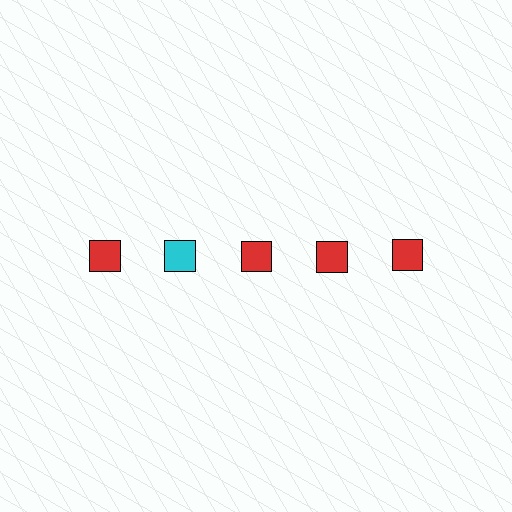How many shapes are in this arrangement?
There are 5 shapes arranged in a grid pattern.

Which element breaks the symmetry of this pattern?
The cyan square in the top row, second from left column breaks the symmetry. All other shapes are red squares.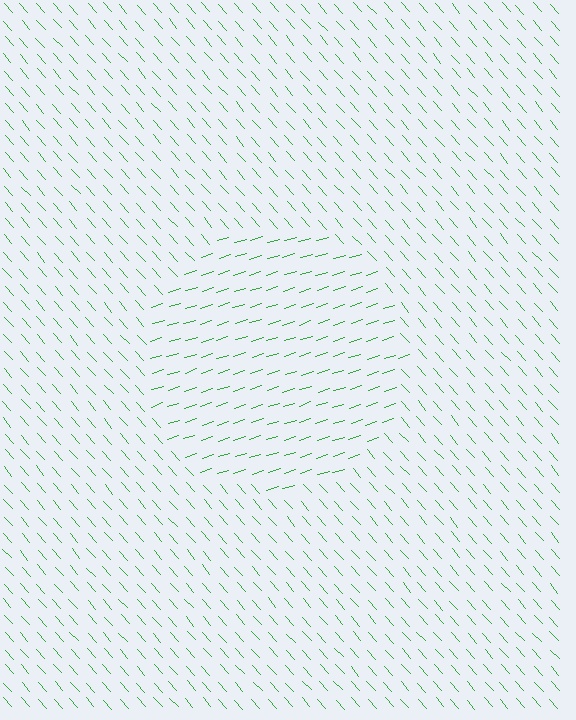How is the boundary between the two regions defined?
The boundary is defined purely by a change in line orientation (approximately 66 degrees difference). All lines are the same color and thickness.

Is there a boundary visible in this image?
Yes, there is a texture boundary formed by a change in line orientation.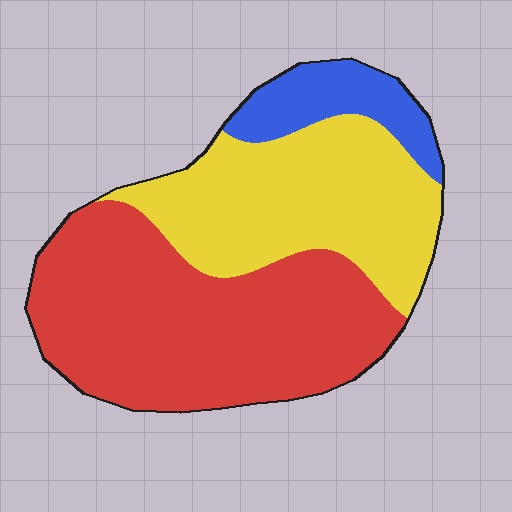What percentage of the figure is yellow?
Yellow takes up about three eighths (3/8) of the figure.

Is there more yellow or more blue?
Yellow.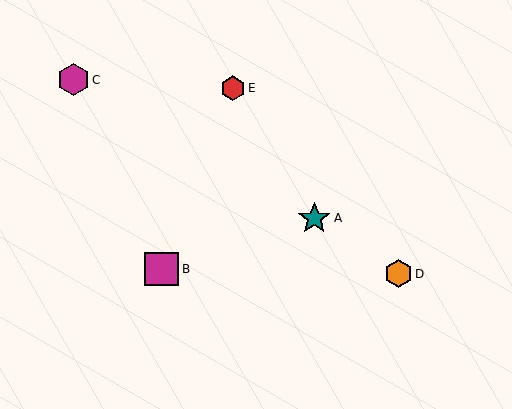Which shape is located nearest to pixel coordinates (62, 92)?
The magenta hexagon (labeled C) at (73, 80) is nearest to that location.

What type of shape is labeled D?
Shape D is an orange hexagon.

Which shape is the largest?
The magenta square (labeled B) is the largest.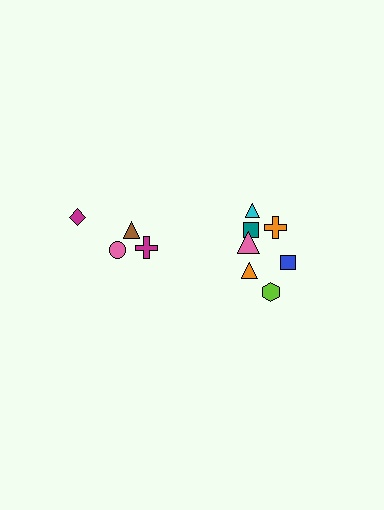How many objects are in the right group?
There are 7 objects.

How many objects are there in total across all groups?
There are 11 objects.